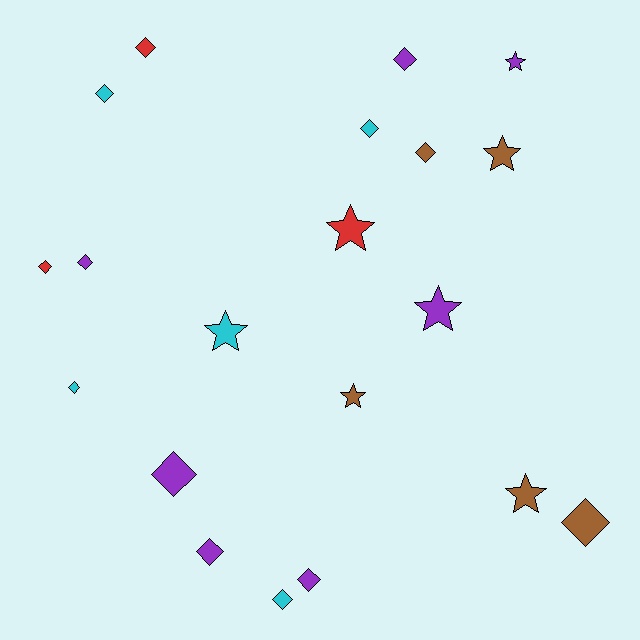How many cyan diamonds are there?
There are 4 cyan diamonds.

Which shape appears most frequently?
Diamond, with 13 objects.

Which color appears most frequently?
Purple, with 7 objects.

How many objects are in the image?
There are 20 objects.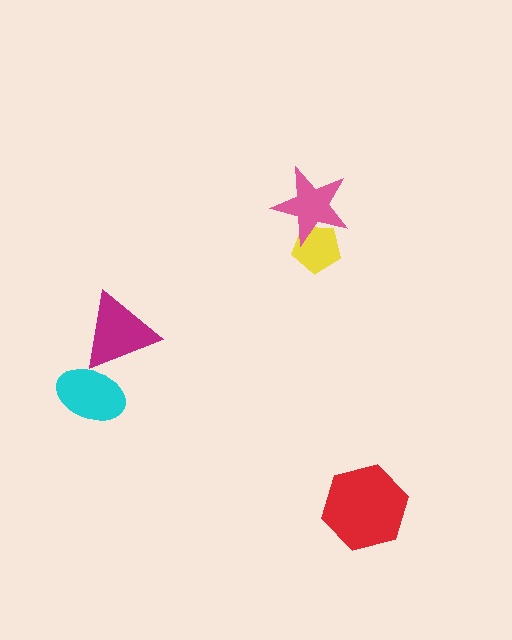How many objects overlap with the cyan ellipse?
1 object overlaps with the cyan ellipse.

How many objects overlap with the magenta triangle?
1 object overlaps with the magenta triangle.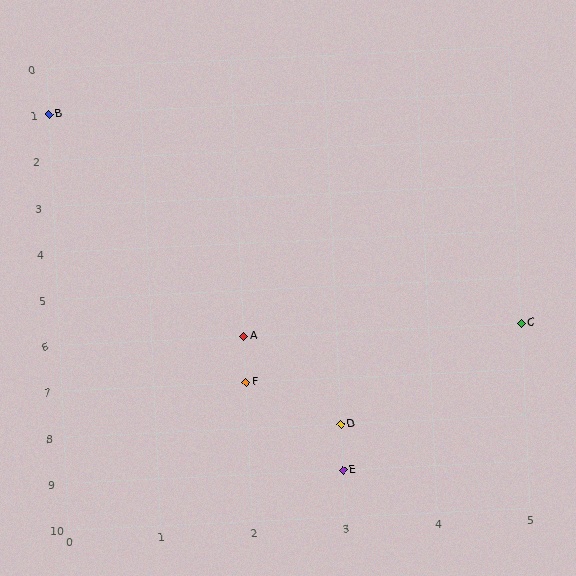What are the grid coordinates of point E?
Point E is at grid coordinates (3, 9).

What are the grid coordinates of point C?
Point C is at grid coordinates (5, 6).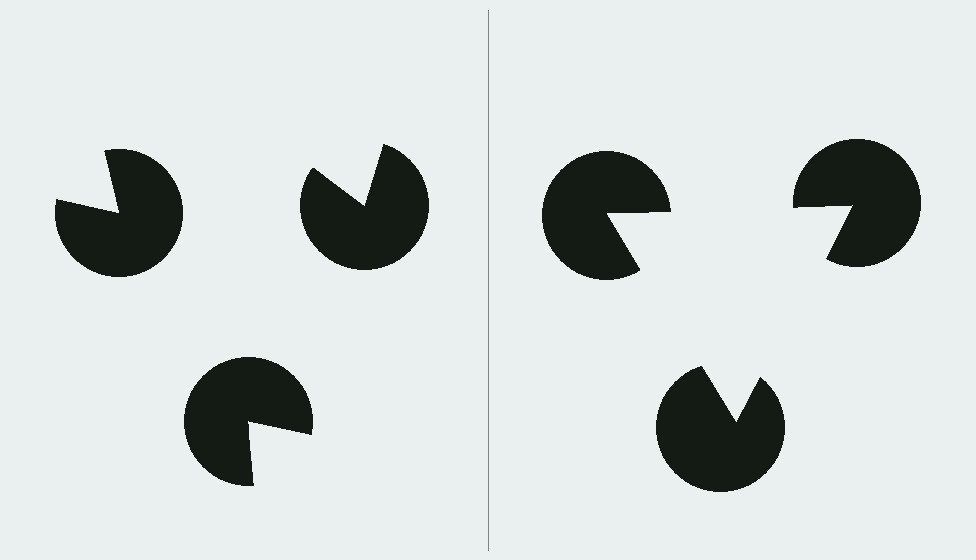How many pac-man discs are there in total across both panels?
6 — 3 on each side.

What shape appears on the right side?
An illusory triangle.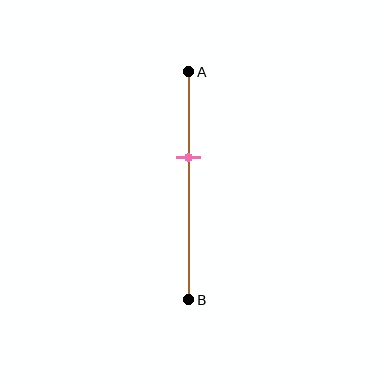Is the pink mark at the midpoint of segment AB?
No, the mark is at about 40% from A, not at the 50% midpoint.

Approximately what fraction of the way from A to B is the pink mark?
The pink mark is approximately 40% of the way from A to B.